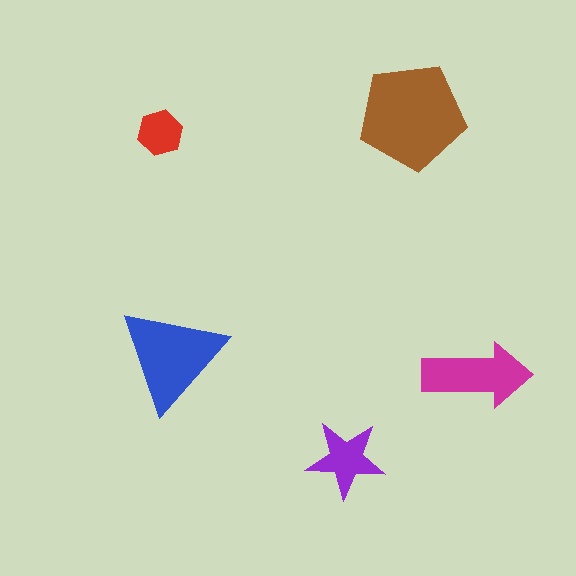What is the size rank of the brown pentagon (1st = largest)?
1st.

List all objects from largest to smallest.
The brown pentagon, the blue triangle, the magenta arrow, the purple star, the red hexagon.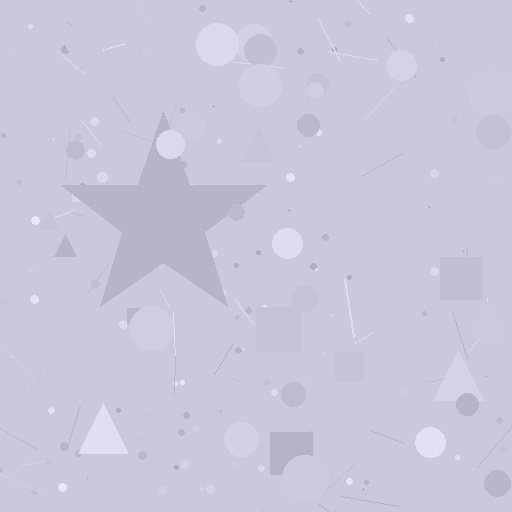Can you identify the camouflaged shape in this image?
The camouflaged shape is a star.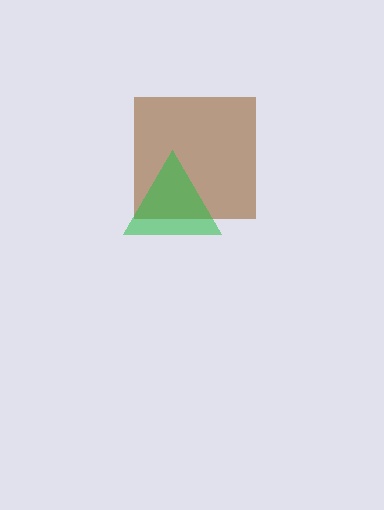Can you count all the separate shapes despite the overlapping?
Yes, there are 2 separate shapes.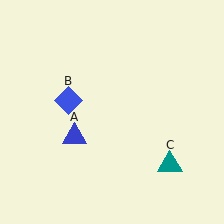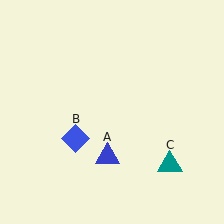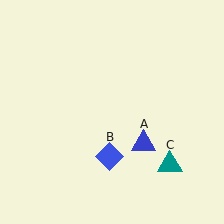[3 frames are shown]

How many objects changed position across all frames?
2 objects changed position: blue triangle (object A), blue diamond (object B).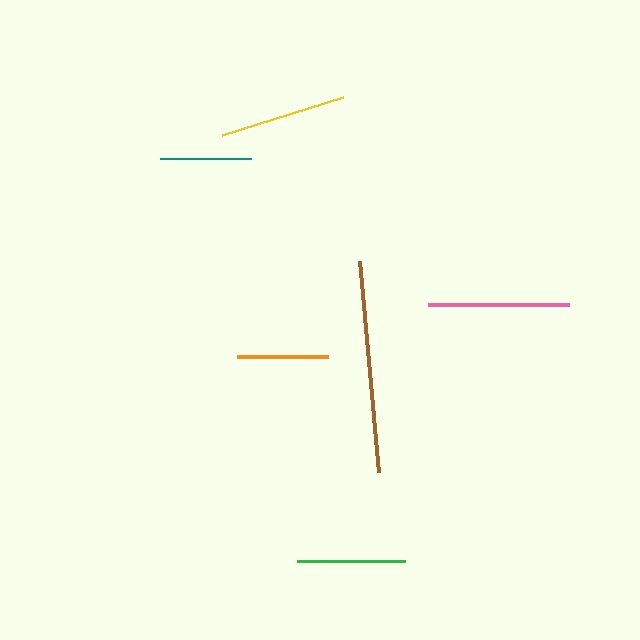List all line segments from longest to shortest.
From longest to shortest: brown, pink, yellow, green, orange, teal.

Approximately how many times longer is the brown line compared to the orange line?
The brown line is approximately 2.3 times the length of the orange line.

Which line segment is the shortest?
The teal line is the shortest at approximately 91 pixels.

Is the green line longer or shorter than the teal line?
The green line is longer than the teal line.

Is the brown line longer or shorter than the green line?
The brown line is longer than the green line.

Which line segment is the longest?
The brown line is the longest at approximately 211 pixels.